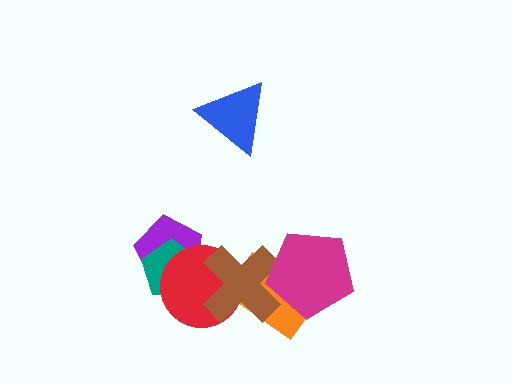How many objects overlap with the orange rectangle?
3 objects overlap with the orange rectangle.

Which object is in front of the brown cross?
The magenta pentagon is in front of the brown cross.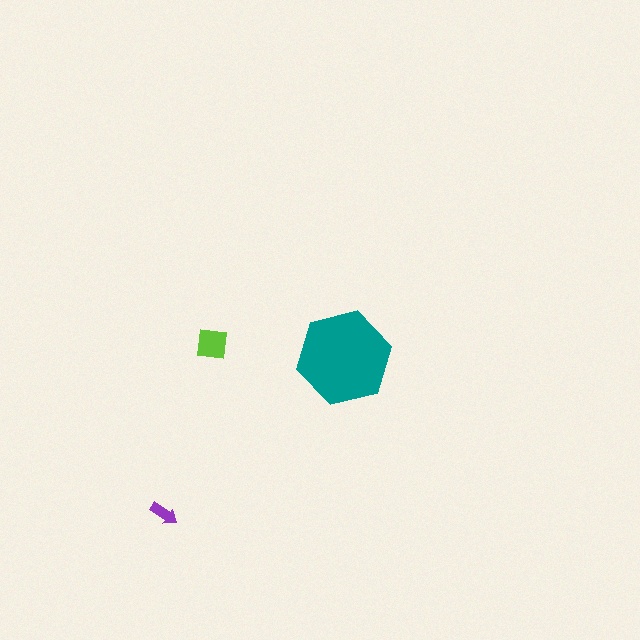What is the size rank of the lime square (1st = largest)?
2nd.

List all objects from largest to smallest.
The teal hexagon, the lime square, the purple arrow.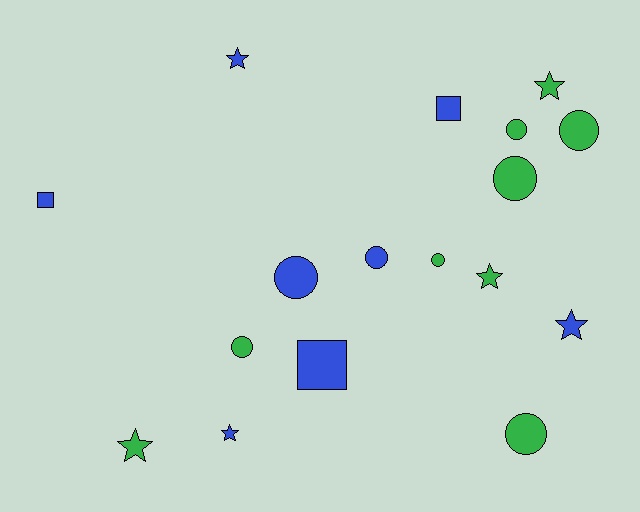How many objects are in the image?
There are 17 objects.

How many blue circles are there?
There are 2 blue circles.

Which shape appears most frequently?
Circle, with 8 objects.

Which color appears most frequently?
Green, with 9 objects.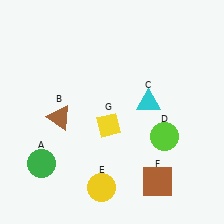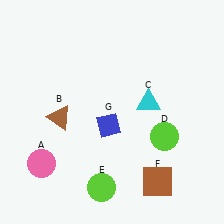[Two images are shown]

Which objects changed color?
A changed from green to pink. E changed from yellow to lime. G changed from yellow to blue.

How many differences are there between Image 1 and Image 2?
There are 3 differences between the two images.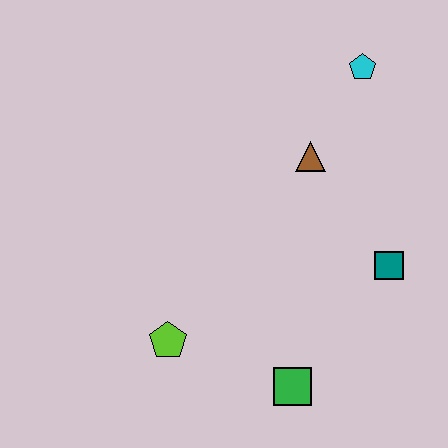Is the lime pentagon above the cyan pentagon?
No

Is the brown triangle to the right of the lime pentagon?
Yes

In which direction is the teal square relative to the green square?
The teal square is above the green square.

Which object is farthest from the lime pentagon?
The cyan pentagon is farthest from the lime pentagon.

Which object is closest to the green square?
The lime pentagon is closest to the green square.